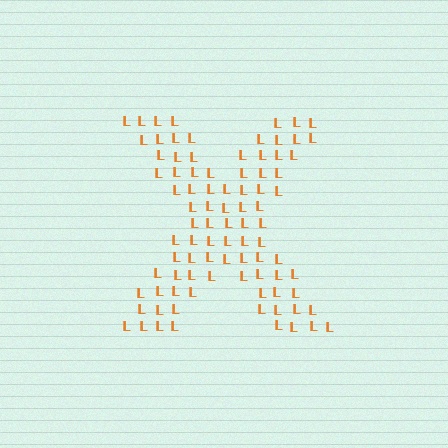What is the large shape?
The large shape is the letter X.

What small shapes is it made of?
It is made of small letter L's.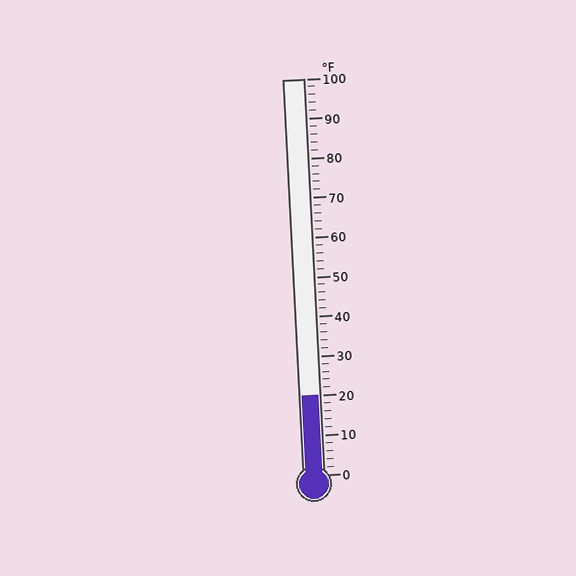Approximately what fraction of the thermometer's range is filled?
The thermometer is filled to approximately 20% of its range.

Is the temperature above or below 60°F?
The temperature is below 60°F.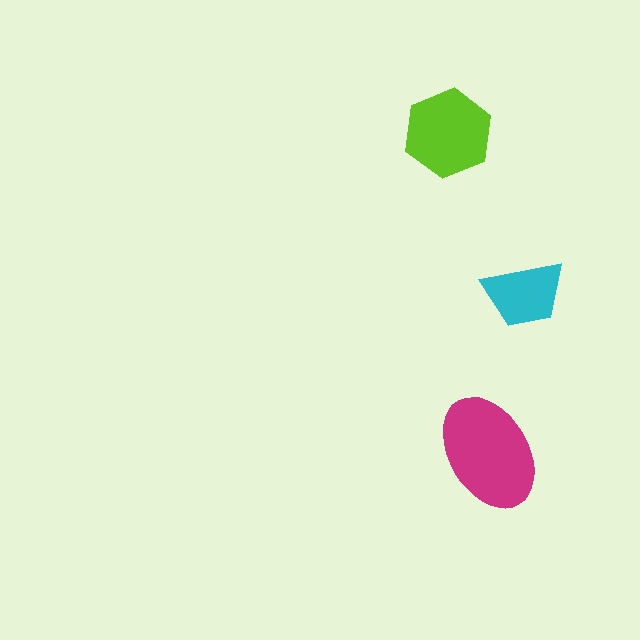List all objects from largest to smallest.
The magenta ellipse, the lime hexagon, the cyan trapezoid.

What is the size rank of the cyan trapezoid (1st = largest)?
3rd.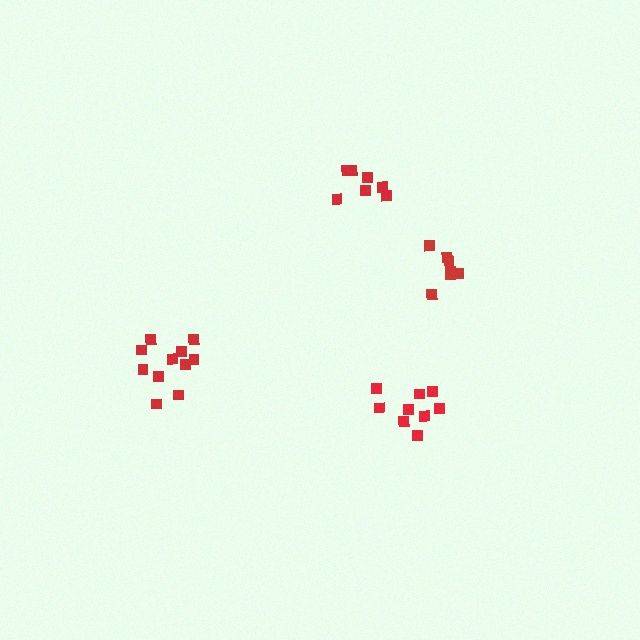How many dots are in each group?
Group 1: 7 dots, Group 2: 11 dots, Group 3: 7 dots, Group 4: 9 dots (34 total).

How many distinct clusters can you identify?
There are 4 distinct clusters.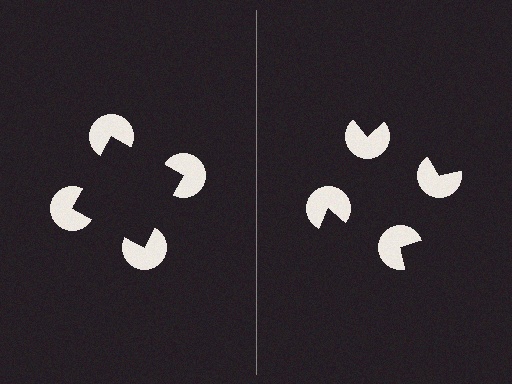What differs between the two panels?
The pac-man discs are positioned identically on both sides; only the wedge orientations differ. On the left they align to a square; on the right they are misaligned.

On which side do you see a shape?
An illusory square appears on the left side. On the right side the wedge cuts are rotated, so no coherent shape forms.